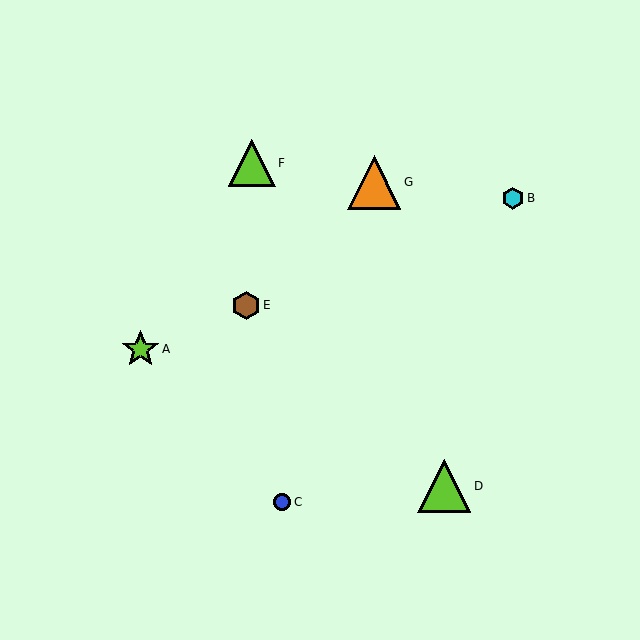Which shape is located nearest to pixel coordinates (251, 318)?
The brown hexagon (labeled E) at (246, 305) is nearest to that location.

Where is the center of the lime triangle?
The center of the lime triangle is at (252, 163).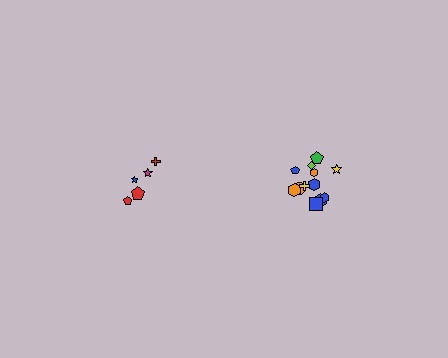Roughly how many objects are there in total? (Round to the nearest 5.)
Roughly 15 objects in total.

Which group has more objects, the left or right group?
The right group.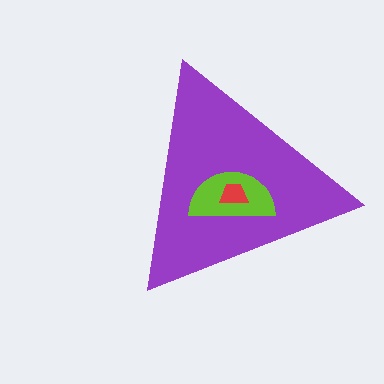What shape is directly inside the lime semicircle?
The red trapezoid.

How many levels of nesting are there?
3.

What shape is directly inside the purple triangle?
The lime semicircle.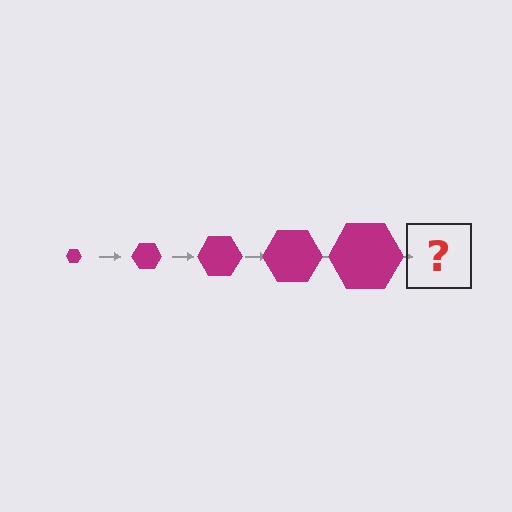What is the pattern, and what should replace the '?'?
The pattern is that the hexagon gets progressively larger each step. The '?' should be a magenta hexagon, larger than the previous one.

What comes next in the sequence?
The next element should be a magenta hexagon, larger than the previous one.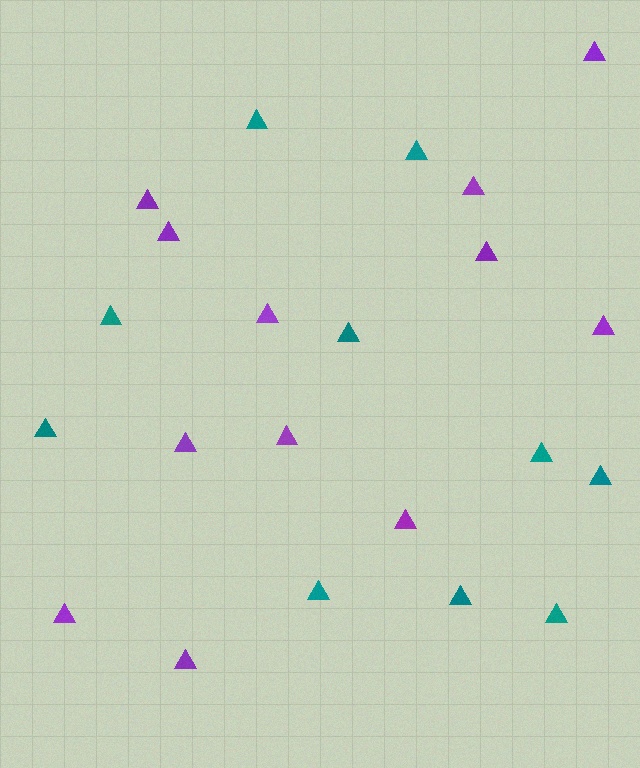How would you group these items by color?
There are 2 groups: one group of teal triangles (10) and one group of purple triangles (12).